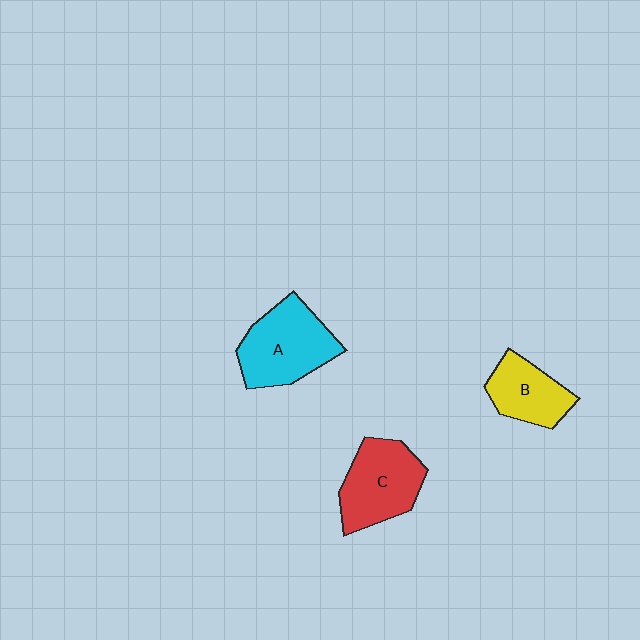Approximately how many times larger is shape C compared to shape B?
Approximately 1.4 times.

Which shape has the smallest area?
Shape B (yellow).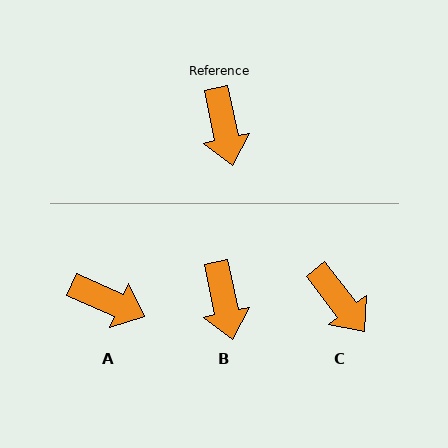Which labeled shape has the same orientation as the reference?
B.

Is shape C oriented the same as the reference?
No, it is off by about 26 degrees.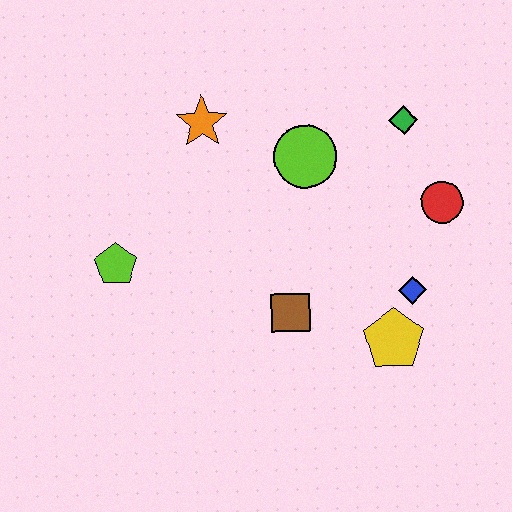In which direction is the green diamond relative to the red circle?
The green diamond is above the red circle.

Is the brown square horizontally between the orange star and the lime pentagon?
No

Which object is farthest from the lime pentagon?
The red circle is farthest from the lime pentagon.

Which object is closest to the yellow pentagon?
The blue diamond is closest to the yellow pentagon.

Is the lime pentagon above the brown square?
Yes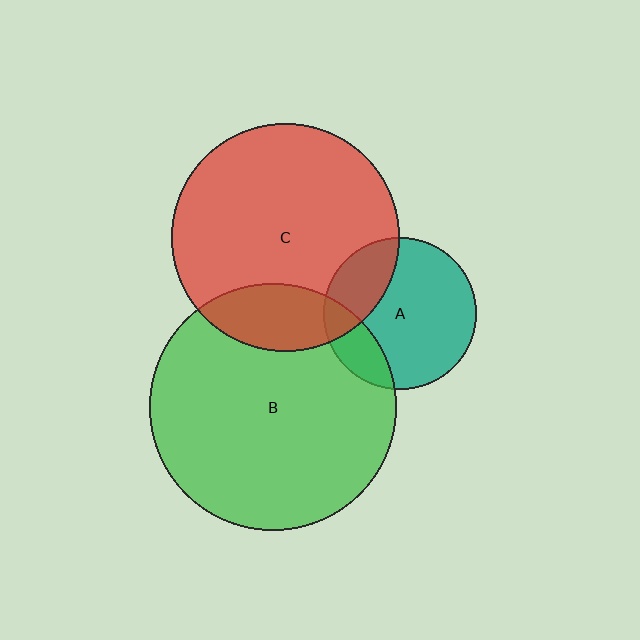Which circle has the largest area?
Circle B (green).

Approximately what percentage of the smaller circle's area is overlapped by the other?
Approximately 20%.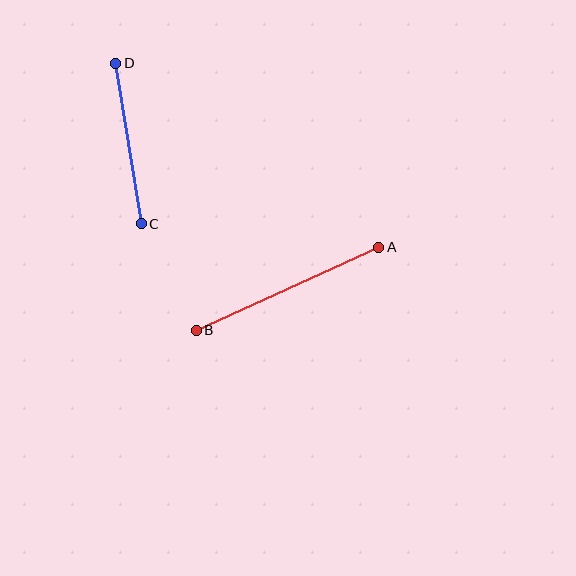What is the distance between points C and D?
The distance is approximately 162 pixels.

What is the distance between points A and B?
The distance is approximately 200 pixels.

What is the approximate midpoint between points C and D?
The midpoint is at approximately (128, 143) pixels.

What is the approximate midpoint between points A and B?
The midpoint is at approximately (287, 289) pixels.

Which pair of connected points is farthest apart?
Points A and B are farthest apart.